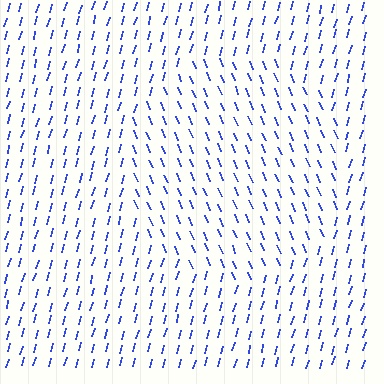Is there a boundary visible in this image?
Yes, there is a texture boundary formed by a change in line orientation.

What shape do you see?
I see a circle.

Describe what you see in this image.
The image is filled with small blue line segments. A circle region in the image has lines oriented differently from the surrounding lines, creating a visible texture boundary.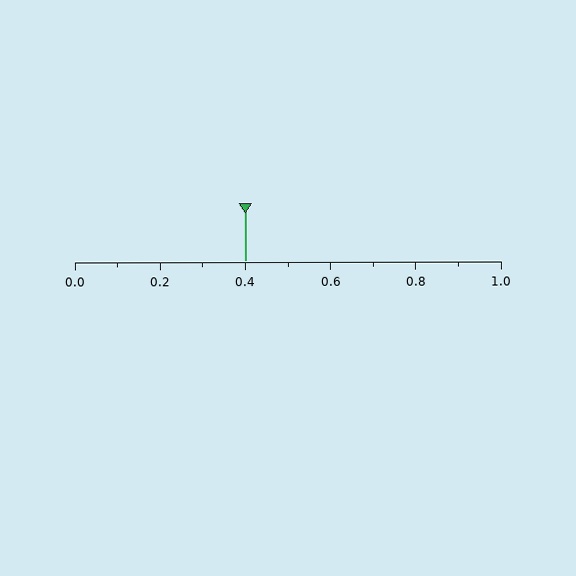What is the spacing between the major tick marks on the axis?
The major ticks are spaced 0.2 apart.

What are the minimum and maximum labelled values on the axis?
The axis runs from 0.0 to 1.0.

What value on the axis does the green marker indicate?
The marker indicates approximately 0.4.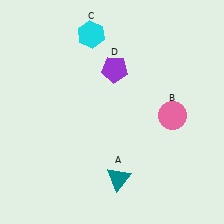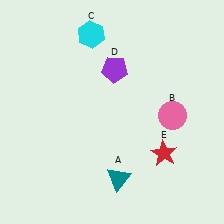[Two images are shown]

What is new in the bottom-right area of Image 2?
A red star (E) was added in the bottom-right area of Image 2.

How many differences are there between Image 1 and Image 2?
There is 1 difference between the two images.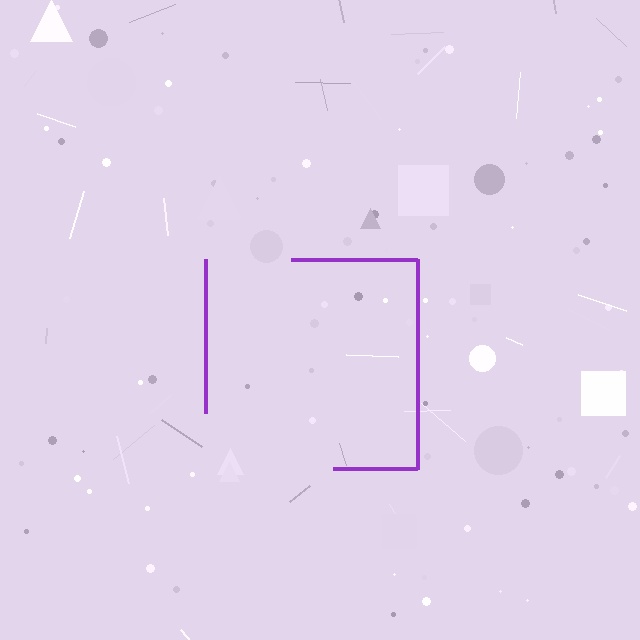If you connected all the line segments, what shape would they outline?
They would outline a square.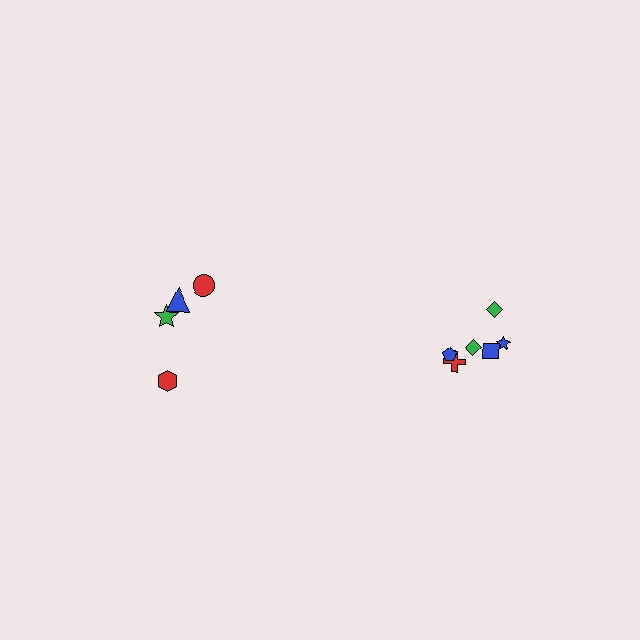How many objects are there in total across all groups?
There are 10 objects.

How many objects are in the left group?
There are 4 objects.